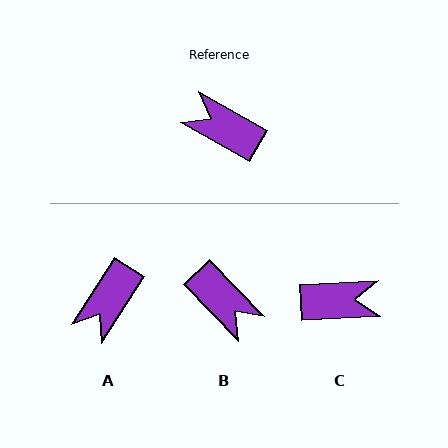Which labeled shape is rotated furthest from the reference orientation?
B, about 164 degrees away.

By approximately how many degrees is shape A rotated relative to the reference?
Approximately 87 degrees counter-clockwise.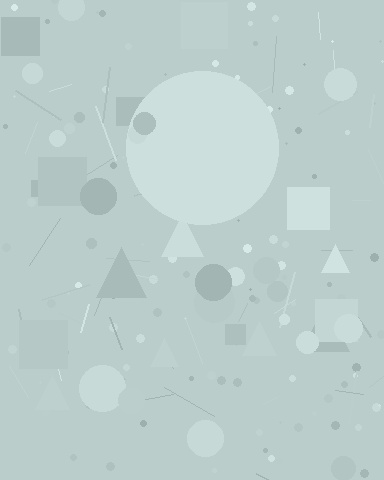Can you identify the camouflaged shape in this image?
The camouflaged shape is a circle.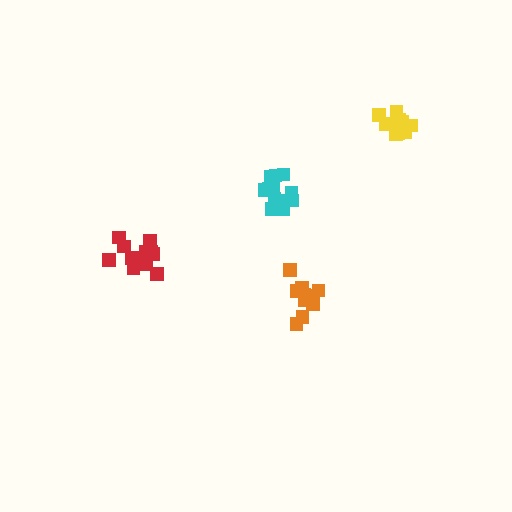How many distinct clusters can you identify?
There are 4 distinct clusters.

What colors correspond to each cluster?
The clusters are colored: red, cyan, orange, yellow.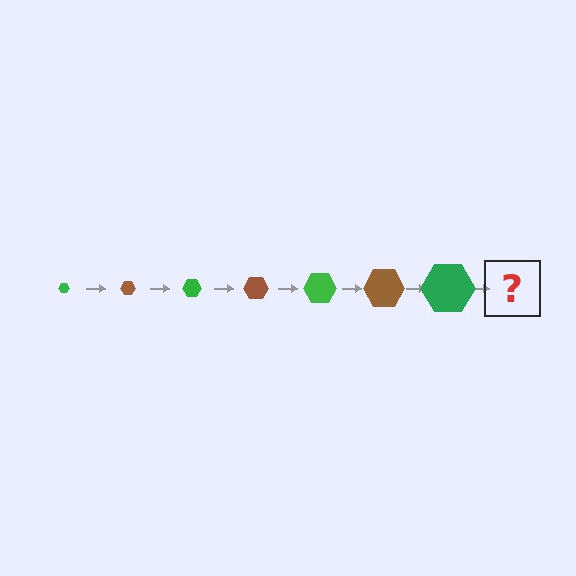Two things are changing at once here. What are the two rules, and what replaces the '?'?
The two rules are that the hexagon grows larger each step and the color cycles through green and brown. The '?' should be a brown hexagon, larger than the previous one.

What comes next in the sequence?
The next element should be a brown hexagon, larger than the previous one.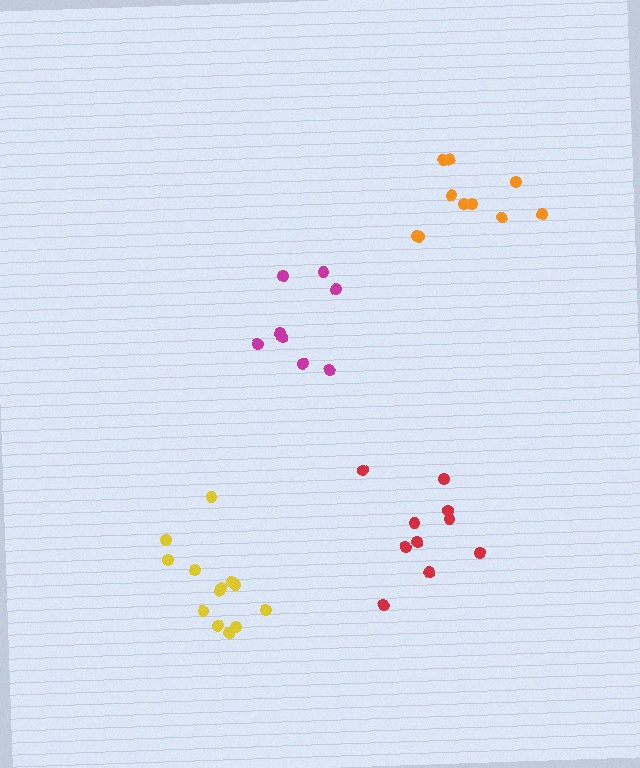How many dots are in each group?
Group 1: 8 dots, Group 2: 10 dots, Group 3: 10 dots, Group 4: 13 dots (41 total).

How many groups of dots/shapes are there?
There are 4 groups.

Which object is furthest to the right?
The orange cluster is rightmost.